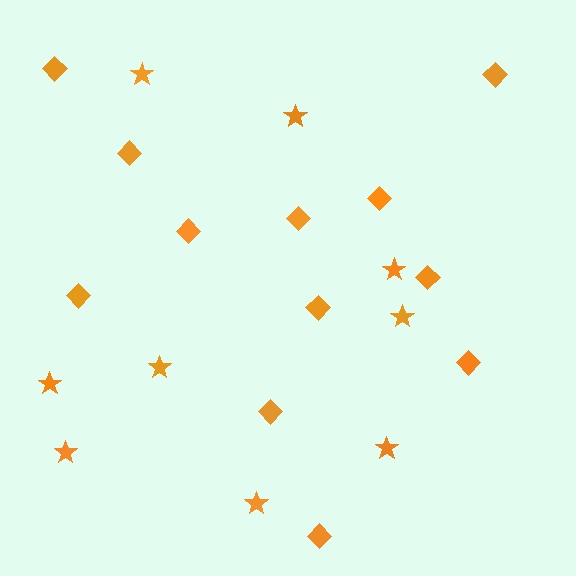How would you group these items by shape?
There are 2 groups: one group of stars (9) and one group of diamonds (12).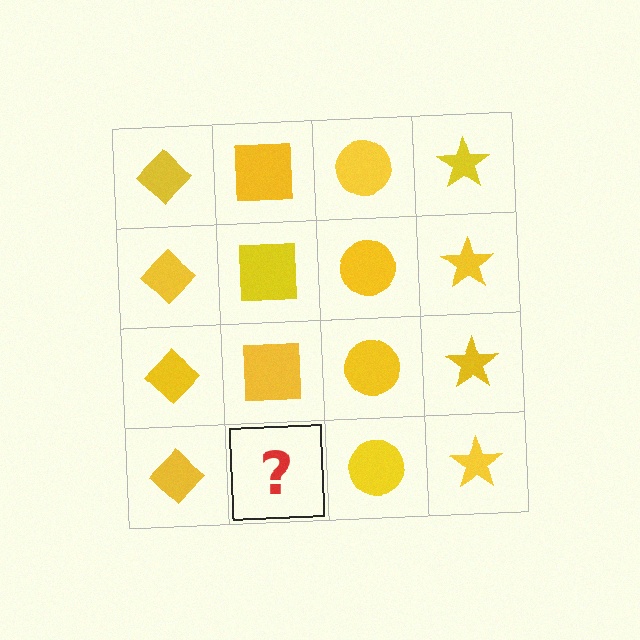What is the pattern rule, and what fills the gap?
The rule is that each column has a consistent shape. The gap should be filled with a yellow square.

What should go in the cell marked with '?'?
The missing cell should contain a yellow square.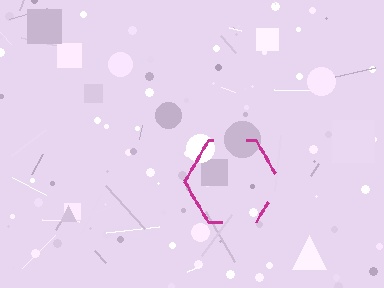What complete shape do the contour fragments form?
The contour fragments form a hexagon.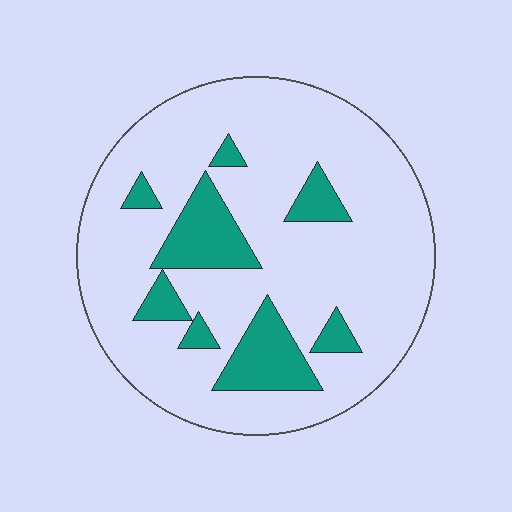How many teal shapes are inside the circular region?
8.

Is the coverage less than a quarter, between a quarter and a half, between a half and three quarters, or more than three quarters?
Less than a quarter.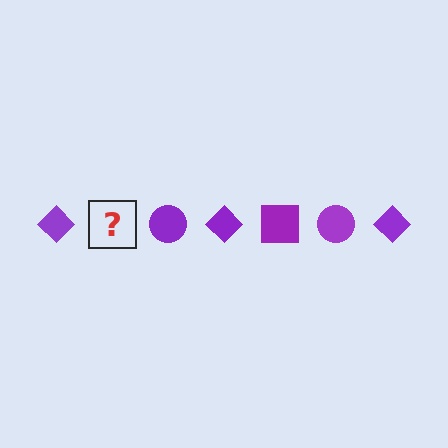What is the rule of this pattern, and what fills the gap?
The rule is that the pattern cycles through diamond, square, circle shapes in purple. The gap should be filled with a purple square.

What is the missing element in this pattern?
The missing element is a purple square.